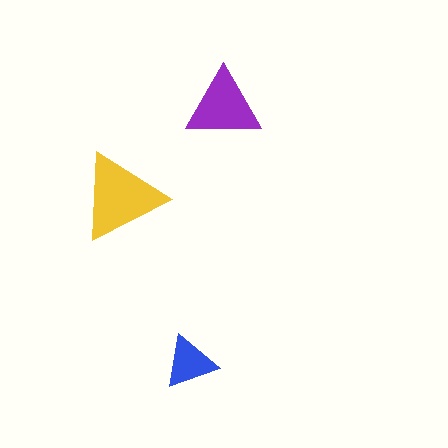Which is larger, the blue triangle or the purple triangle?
The purple one.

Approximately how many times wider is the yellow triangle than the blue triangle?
About 1.5 times wider.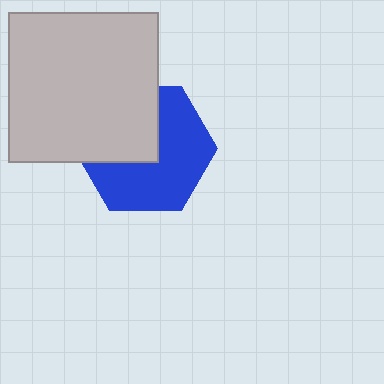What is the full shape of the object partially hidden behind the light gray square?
The partially hidden object is a blue hexagon.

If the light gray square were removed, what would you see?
You would see the complete blue hexagon.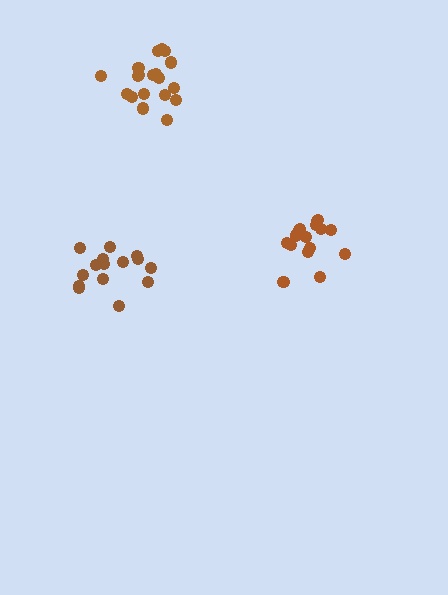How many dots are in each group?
Group 1: 19 dots, Group 2: 17 dots, Group 3: 15 dots (51 total).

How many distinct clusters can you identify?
There are 3 distinct clusters.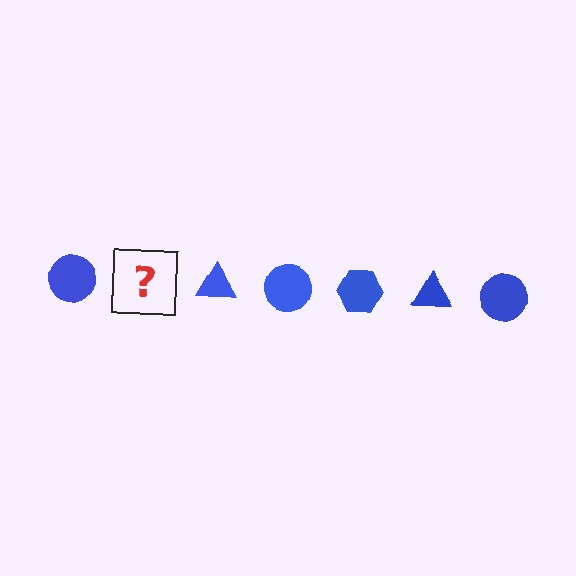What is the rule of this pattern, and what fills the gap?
The rule is that the pattern cycles through circle, hexagon, triangle shapes in blue. The gap should be filled with a blue hexagon.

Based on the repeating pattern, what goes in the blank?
The blank should be a blue hexagon.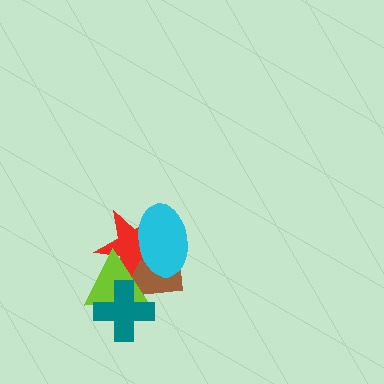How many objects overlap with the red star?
3 objects overlap with the red star.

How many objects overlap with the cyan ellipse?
3 objects overlap with the cyan ellipse.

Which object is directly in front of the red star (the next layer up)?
The lime triangle is directly in front of the red star.